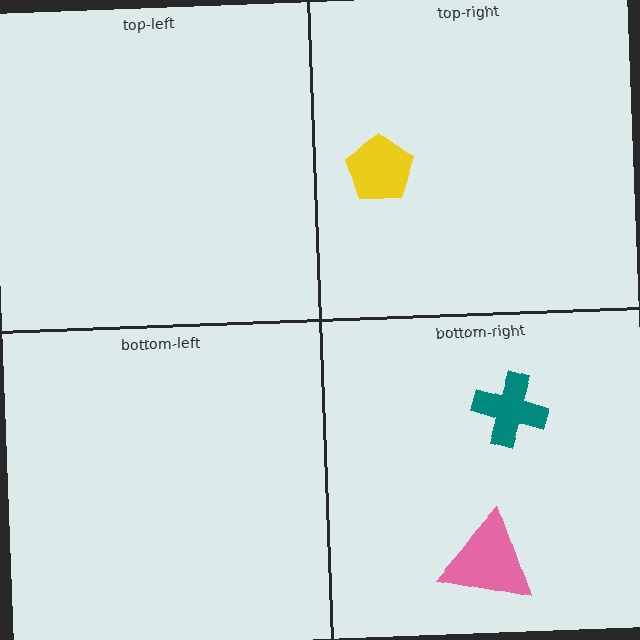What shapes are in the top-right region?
The yellow pentagon.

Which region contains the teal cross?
The bottom-right region.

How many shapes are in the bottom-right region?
2.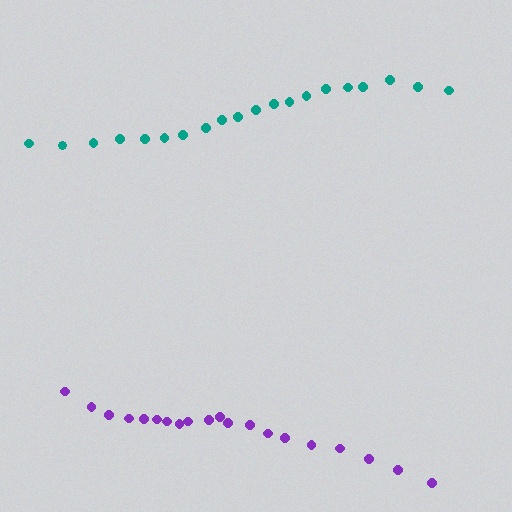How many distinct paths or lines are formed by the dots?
There are 2 distinct paths.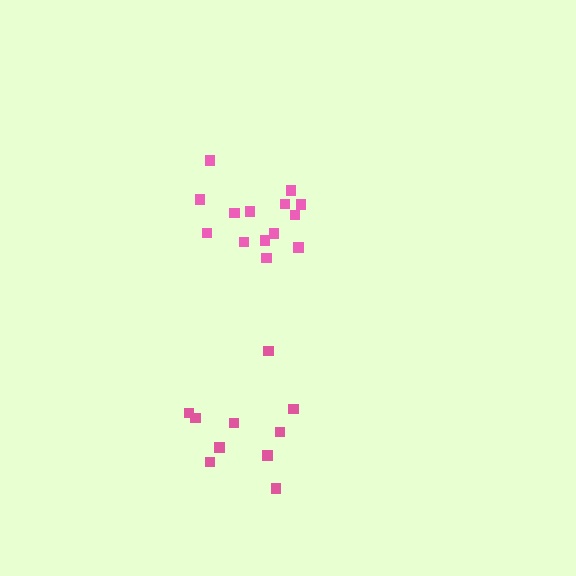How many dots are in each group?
Group 1: 14 dots, Group 2: 10 dots (24 total).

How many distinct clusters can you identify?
There are 2 distinct clusters.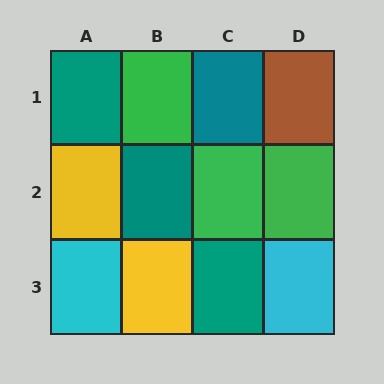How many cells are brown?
1 cell is brown.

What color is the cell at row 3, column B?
Yellow.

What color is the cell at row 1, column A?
Teal.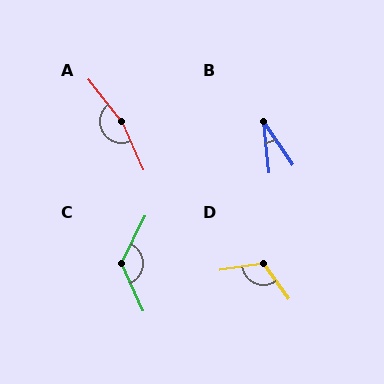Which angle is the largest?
A, at approximately 166 degrees.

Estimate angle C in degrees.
Approximately 129 degrees.